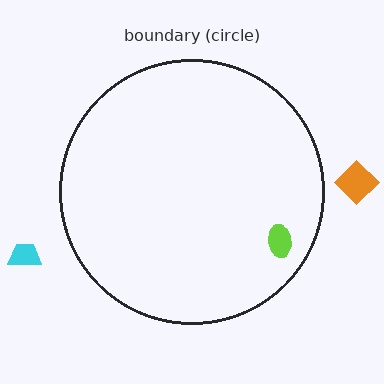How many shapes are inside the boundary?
1 inside, 2 outside.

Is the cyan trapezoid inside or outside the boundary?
Outside.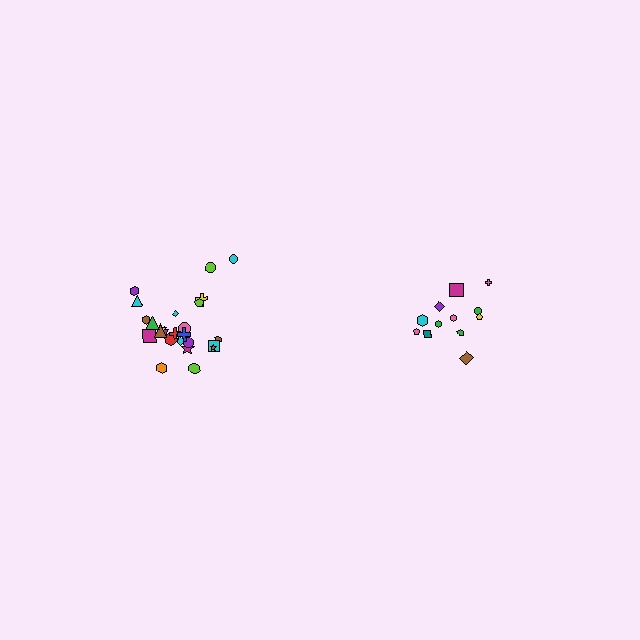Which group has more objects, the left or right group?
The left group.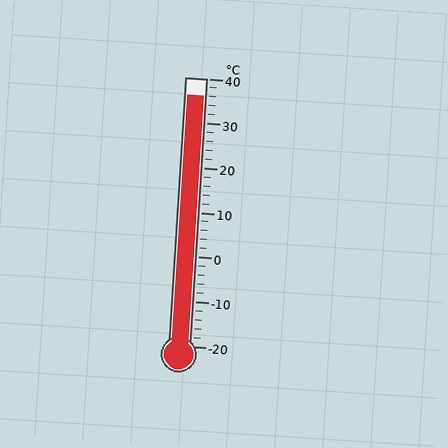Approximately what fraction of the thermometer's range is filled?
The thermometer is filled to approximately 95% of its range.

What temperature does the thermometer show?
The thermometer shows approximately 36°C.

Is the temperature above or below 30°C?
The temperature is above 30°C.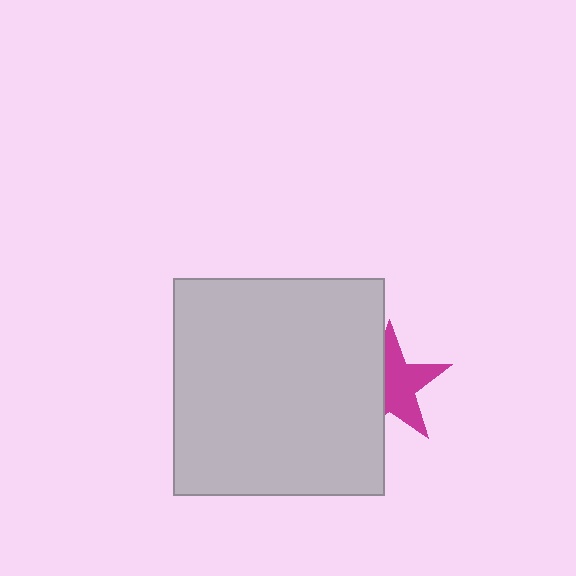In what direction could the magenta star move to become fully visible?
The magenta star could move right. That would shift it out from behind the light gray rectangle entirely.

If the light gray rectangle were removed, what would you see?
You would see the complete magenta star.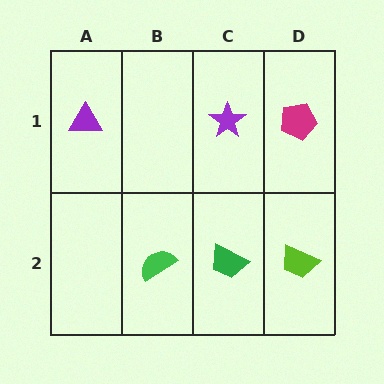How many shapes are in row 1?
3 shapes.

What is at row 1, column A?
A purple triangle.